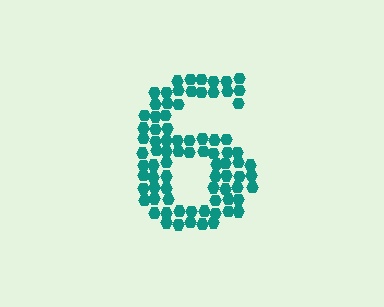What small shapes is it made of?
It is made of small hexagons.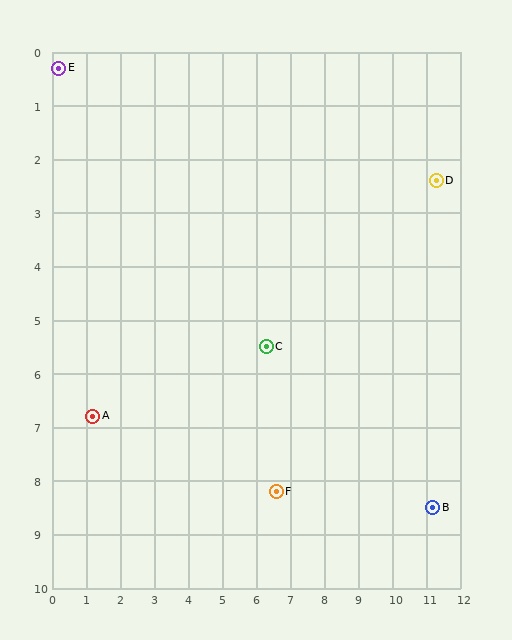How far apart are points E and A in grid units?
Points E and A are about 6.6 grid units apart.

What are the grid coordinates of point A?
Point A is at approximately (1.2, 6.8).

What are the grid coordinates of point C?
Point C is at approximately (6.3, 5.5).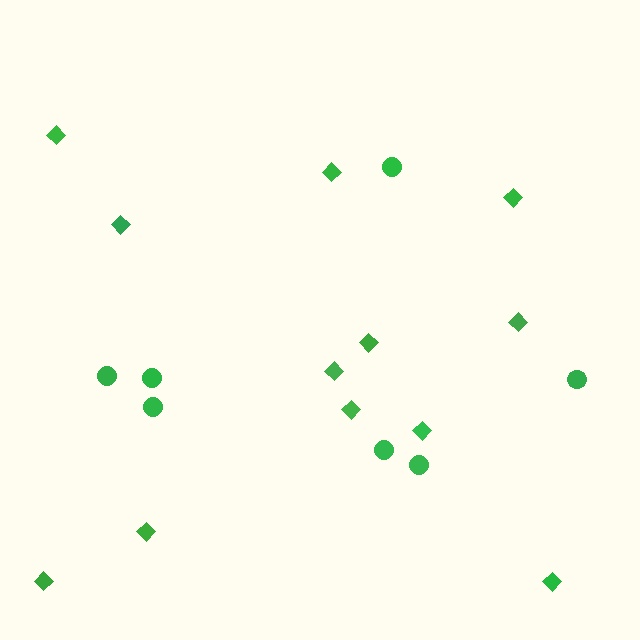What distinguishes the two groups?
There are 2 groups: one group of circles (7) and one group of diamonds (12).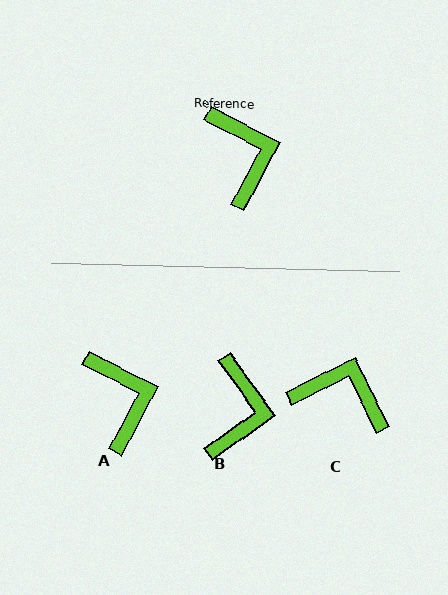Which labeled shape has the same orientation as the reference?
A.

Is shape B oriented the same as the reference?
No, it is off by about 27 degrees.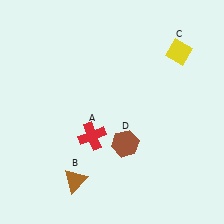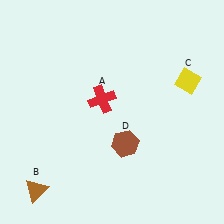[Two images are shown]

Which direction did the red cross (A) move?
The red cross (A) moved up.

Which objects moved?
The objects that moved are: the red cross (A), the brown triangle (B), the yellow diamond (C).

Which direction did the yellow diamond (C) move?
The yellow diamond (C) moved down.